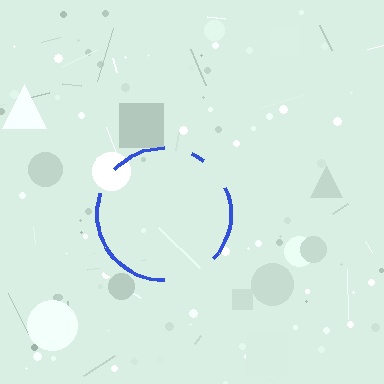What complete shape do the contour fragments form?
The contour fragments form a circle.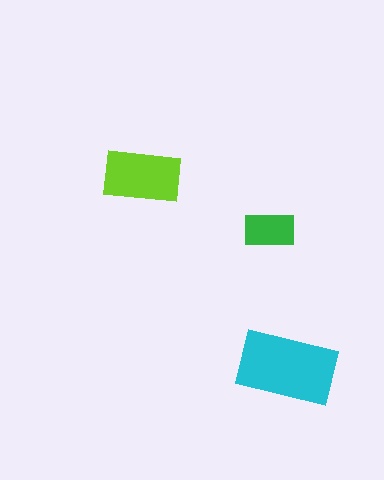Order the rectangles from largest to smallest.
the cyan one, the lime one, the green one.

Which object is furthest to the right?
The cyan rectangle is rightmost.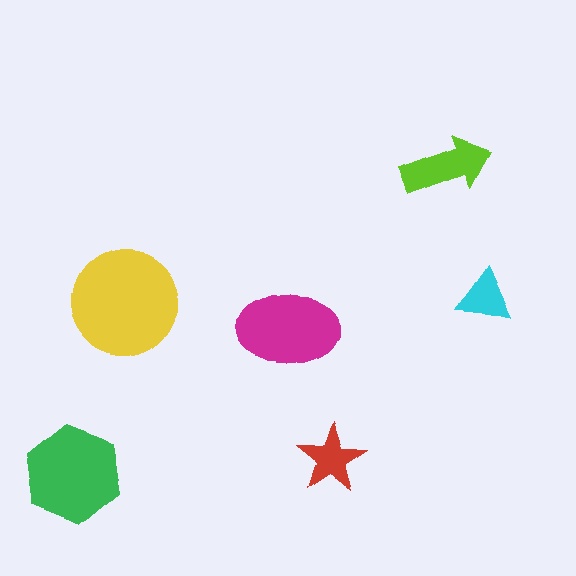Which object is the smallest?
The cyan triangle.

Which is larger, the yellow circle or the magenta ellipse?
The yellow circle.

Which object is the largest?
The yellow circle.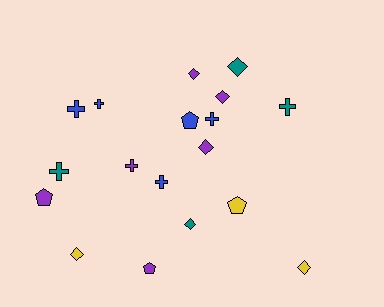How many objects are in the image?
There are 18 objects.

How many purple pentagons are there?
There are 2 purple pentagons.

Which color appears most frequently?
Purple, with 6 objects.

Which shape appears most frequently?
Cross, with 7 objects.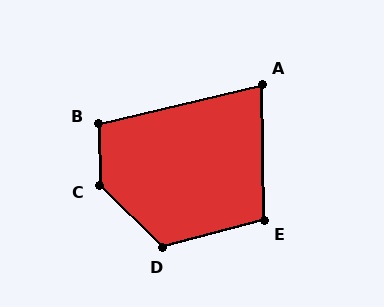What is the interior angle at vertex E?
Approximately 104 degrees (obtuse).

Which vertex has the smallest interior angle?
A, at approximately 77 degrees.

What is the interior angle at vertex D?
Approximately 121 degrees (obtuse).